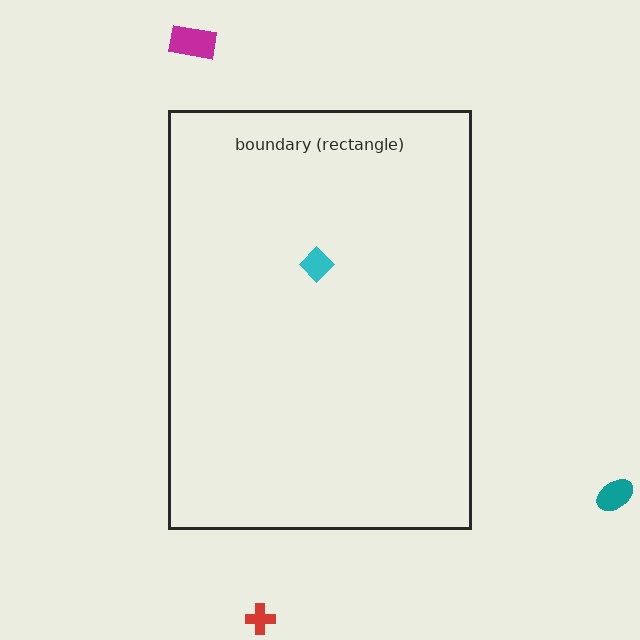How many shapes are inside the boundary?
1 inside, 3 outside.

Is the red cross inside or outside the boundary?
Outside.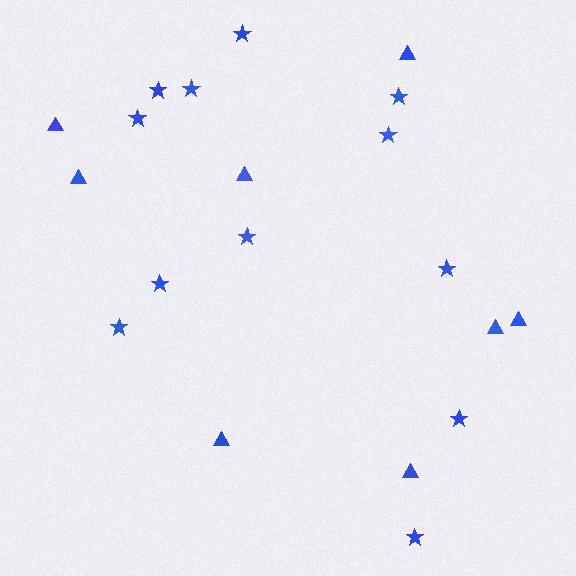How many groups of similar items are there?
There are 2 groups: one group of stars (12) and one group of triangles (8).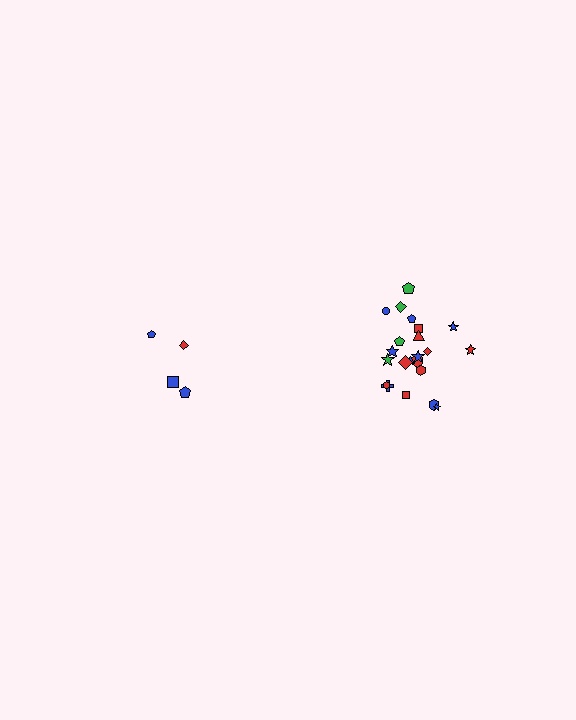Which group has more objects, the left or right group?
The right group.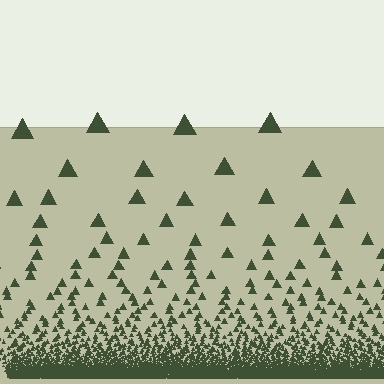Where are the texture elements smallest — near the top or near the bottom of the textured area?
Near the bottom.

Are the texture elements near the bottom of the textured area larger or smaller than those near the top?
Smaller. The gradient is inverted — elements near the bottom are smaller and denser.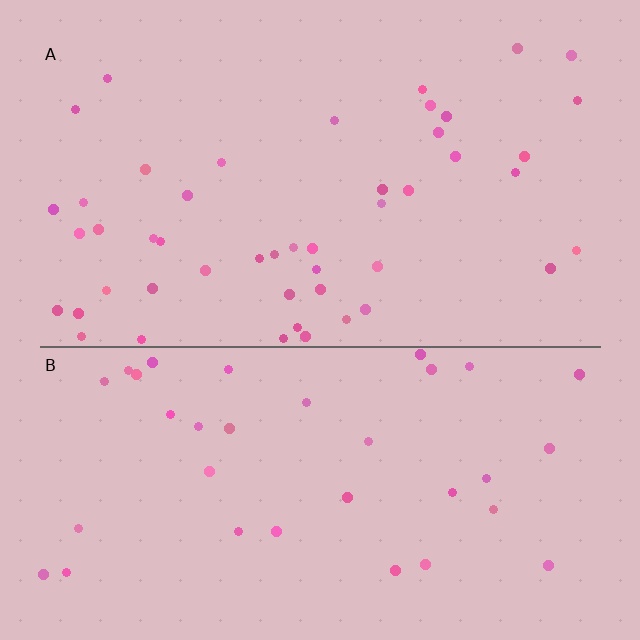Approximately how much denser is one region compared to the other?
Approximately 1.4× — region A over region B.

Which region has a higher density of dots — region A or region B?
A (the top).